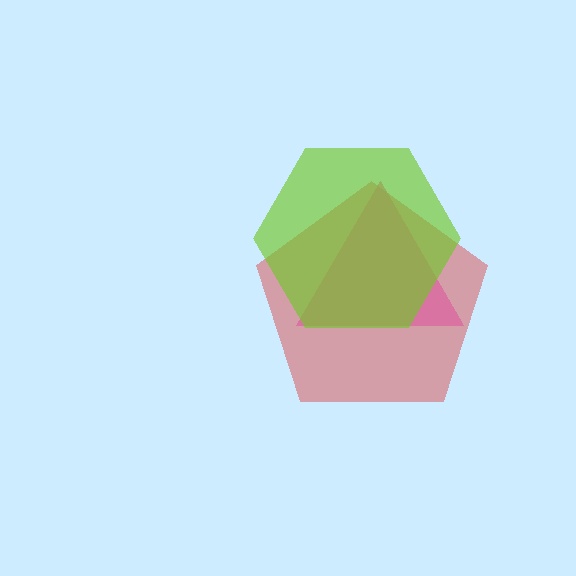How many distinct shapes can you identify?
There are 3 distinct shapes: a red pentagon, a pink triangle, a lime hexagon.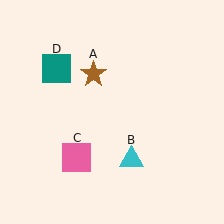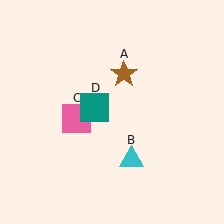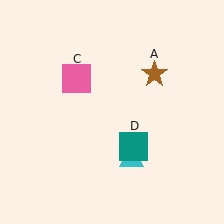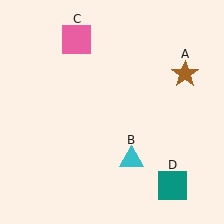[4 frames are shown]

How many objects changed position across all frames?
3 objects changed position: brown star (object A), pink square (object C), teal square (object D).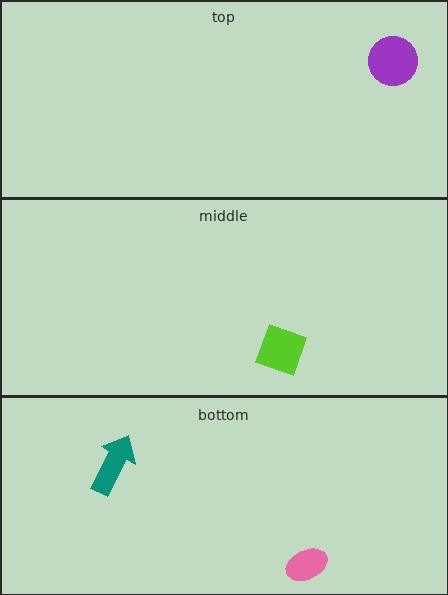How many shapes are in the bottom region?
2.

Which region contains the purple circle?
The top region.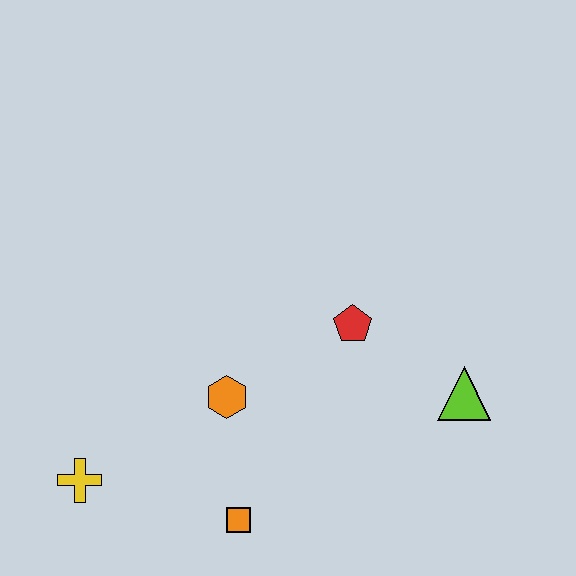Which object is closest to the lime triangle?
The red pentagon is closest to the lime triangle.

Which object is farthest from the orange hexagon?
The lime triangle is farthest from the orange hexagon.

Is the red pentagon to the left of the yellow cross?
No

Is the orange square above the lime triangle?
No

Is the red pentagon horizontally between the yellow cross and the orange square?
No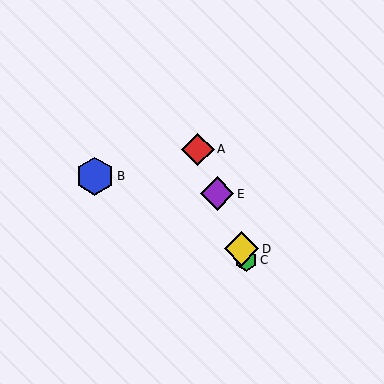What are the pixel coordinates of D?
Object D is at (241, 249).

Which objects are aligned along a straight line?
Objects A, C, D, E are aligned along a straight line.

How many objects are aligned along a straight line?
4 objects (A, C, D, E) are aligned along a straight line.